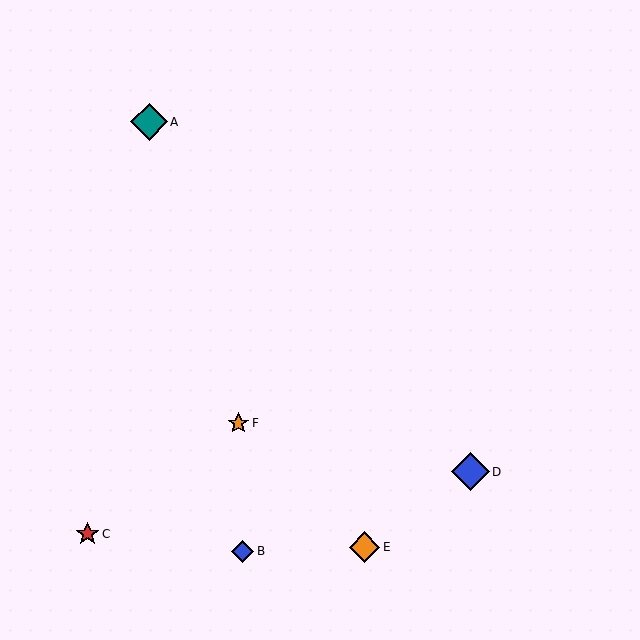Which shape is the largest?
The blue diamond (labeled D) is the largest.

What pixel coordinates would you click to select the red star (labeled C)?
Click at (87, 534) to select the red star C.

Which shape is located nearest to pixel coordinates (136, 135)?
The teal diamond (labeled A) at (149, 122) is nearest to that location.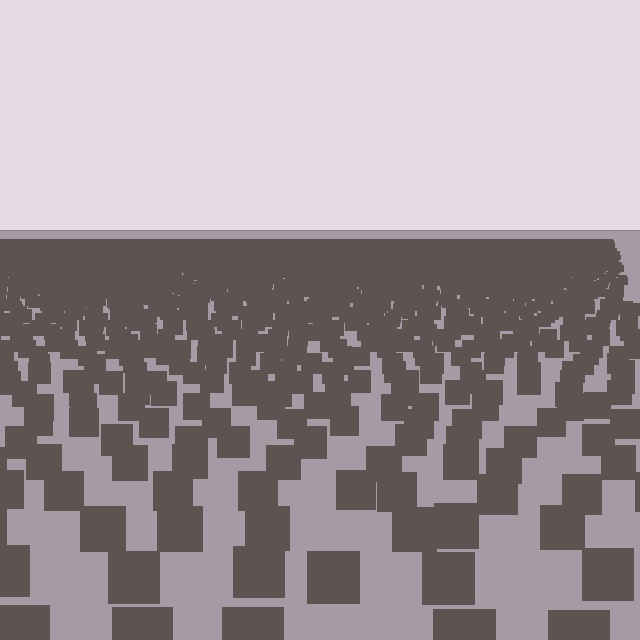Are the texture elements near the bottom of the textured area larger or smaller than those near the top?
Larger. Near the bottom, elements are closer to the viewer and appear at a bigger on-screen size.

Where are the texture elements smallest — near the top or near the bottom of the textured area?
Near the top.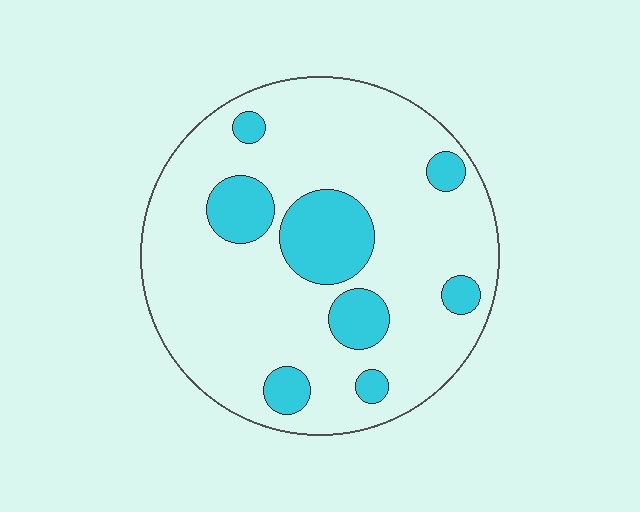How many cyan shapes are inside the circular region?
8.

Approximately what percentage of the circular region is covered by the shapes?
Approximately 20%.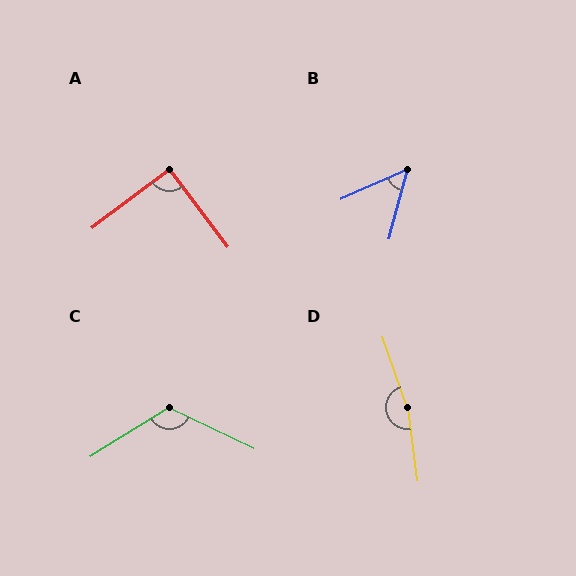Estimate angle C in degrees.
Approximately 123 degrees.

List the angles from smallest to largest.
B (51°), A (90°), C (123°), D (169°).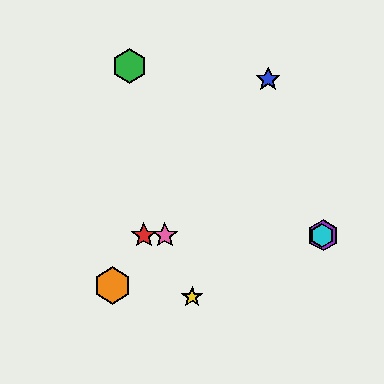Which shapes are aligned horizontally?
The red star, the purple hexagon, the cyan hexagon, the pink star are aligned horizontally.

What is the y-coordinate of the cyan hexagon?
The cyan hexagon is at y≈235.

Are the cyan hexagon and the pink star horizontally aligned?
Yes, both are at y≈235.